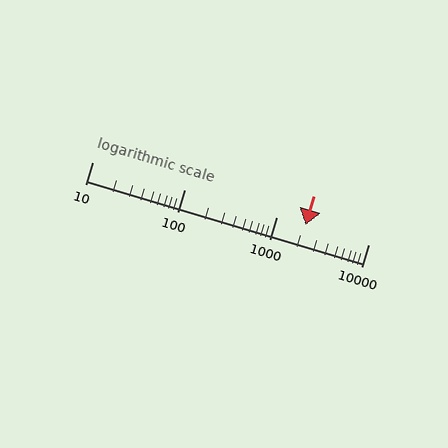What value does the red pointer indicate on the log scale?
The pointer indicates approximately 2100.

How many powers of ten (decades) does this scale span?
The scale spans 3 decades, from 10 to 10000.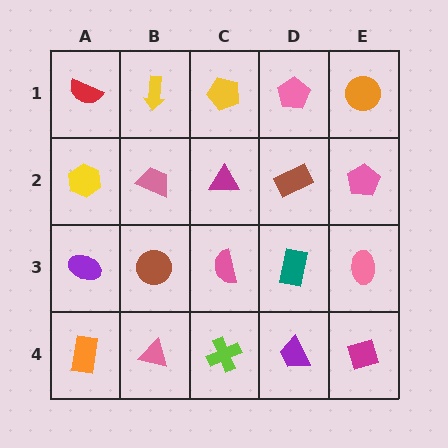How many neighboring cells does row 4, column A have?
2.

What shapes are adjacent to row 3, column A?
A yellow hexagon (row 2, column A), an orange rectangle (row 4, column A), a brown circle (row 3, column B).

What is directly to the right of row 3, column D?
A pink ellipse.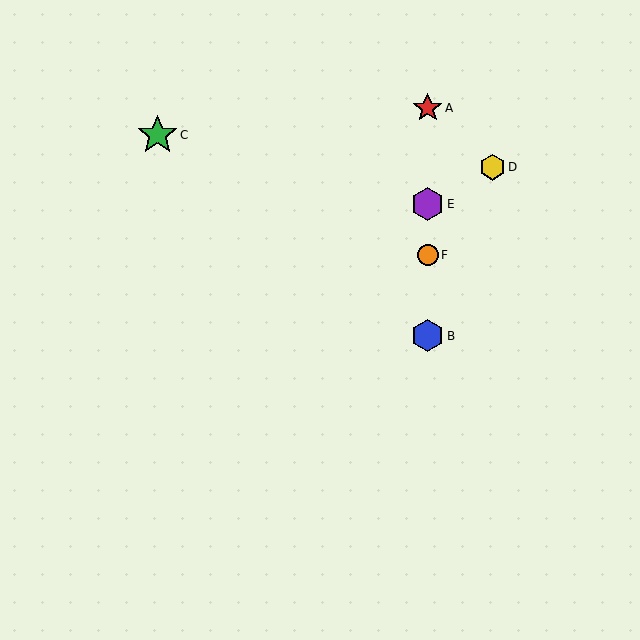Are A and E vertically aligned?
Yes, both are at x≈428.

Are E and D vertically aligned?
No, E is at x≈428 and D is at x≈492.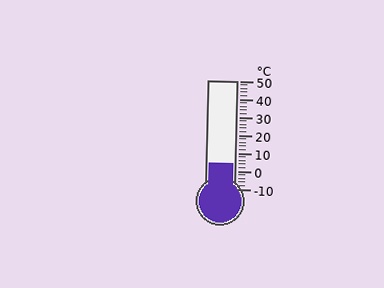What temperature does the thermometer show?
The thermometer shows approximately 4°C.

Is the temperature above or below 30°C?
The temperature is below 30°C.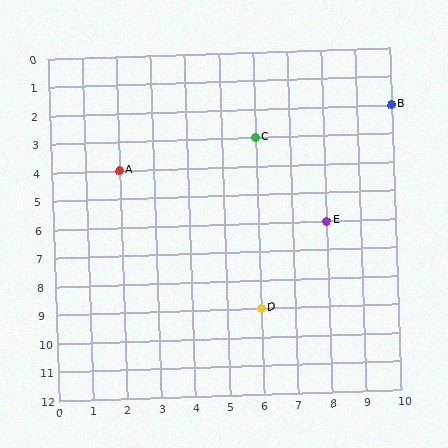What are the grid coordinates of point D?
Point D is at grid coordinates (6, 9).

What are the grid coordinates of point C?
Point C is at grid coordinates (6, 3).